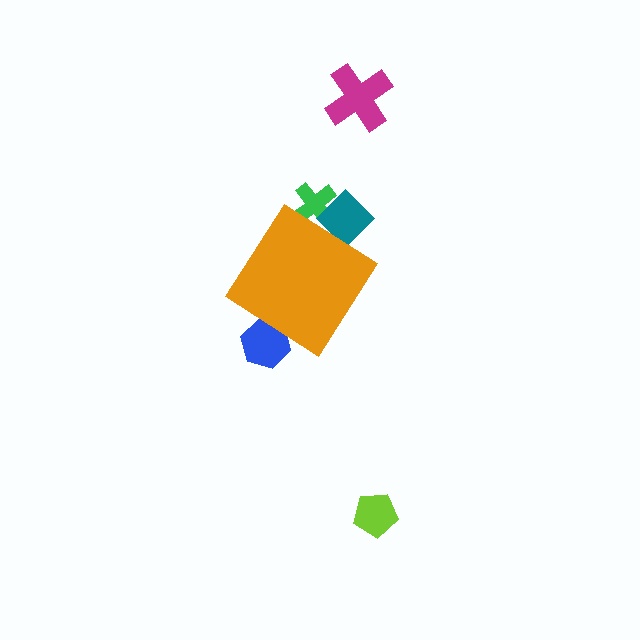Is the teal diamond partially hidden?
Yes, the teal diamond is partially hidden behind the orange diamond.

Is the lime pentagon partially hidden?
No, the lime pentagon is fully visible.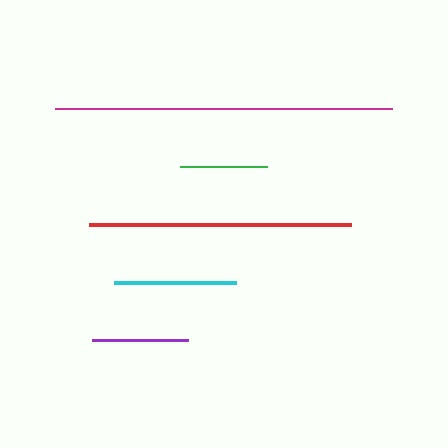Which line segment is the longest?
The magenta line is the longest at approximately 336 pixels.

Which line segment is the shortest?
The green line is the shortest at approximately 88 pixels.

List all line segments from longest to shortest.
From longest to shortest: magenta, red, cyan, purple, green.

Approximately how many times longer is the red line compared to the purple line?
The red line is approximately 2.7 times the length of the purple line.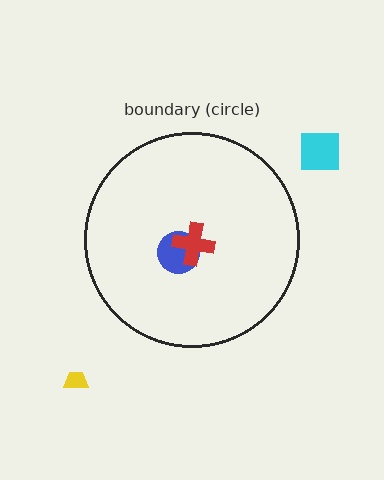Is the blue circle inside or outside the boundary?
Inside.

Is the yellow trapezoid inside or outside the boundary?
Outside.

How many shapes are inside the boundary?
3 inside, 2 outside.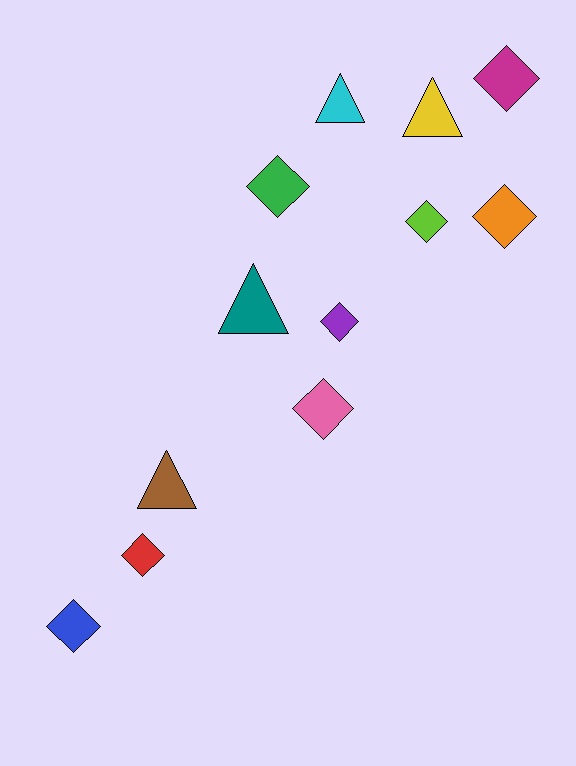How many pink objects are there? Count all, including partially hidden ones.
There is 1 pink object.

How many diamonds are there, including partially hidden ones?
There are 8 diamonds.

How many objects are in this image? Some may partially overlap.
There are 12 objects.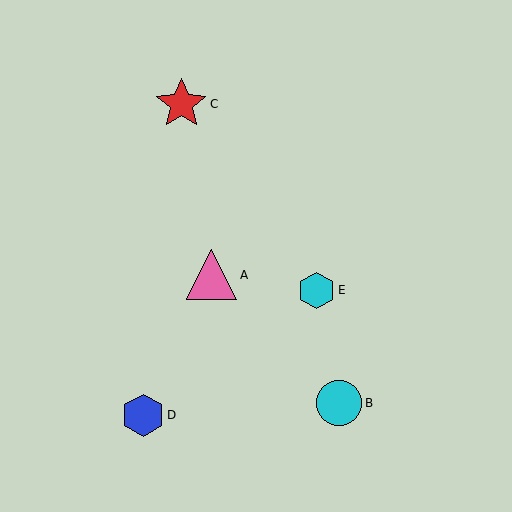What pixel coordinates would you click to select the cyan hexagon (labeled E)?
Click at (316, 290) to select the cyan hexagon E.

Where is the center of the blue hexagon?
The center of the blue hexagon is at (143, 415).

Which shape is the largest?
The red star (labeled C) is the largest.